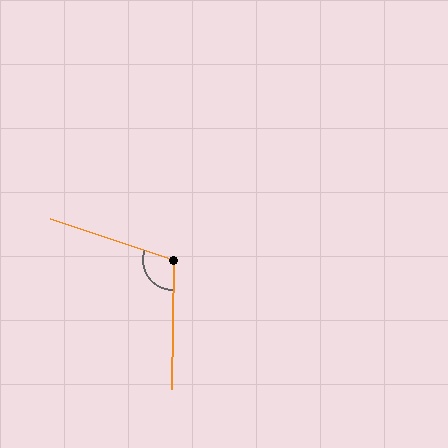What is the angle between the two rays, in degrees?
Approximately 108 degrees.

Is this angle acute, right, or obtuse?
It is obtuse.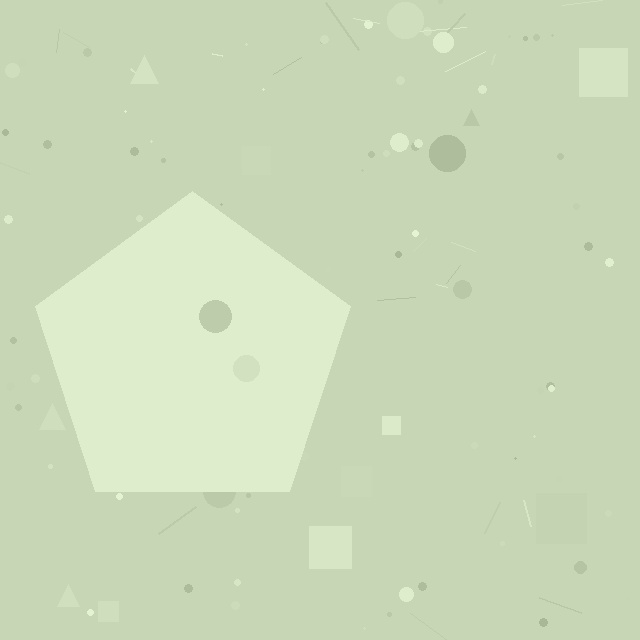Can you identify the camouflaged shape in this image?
The camouflaged shape is a pentagon.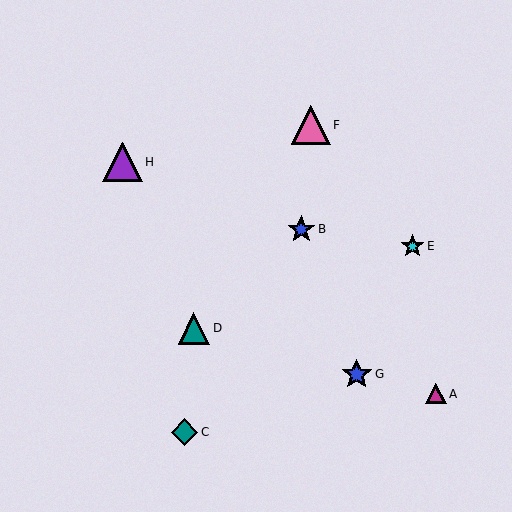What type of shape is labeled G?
Shape G is a blue star.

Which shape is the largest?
The purple triangle (labeled H) is the largest.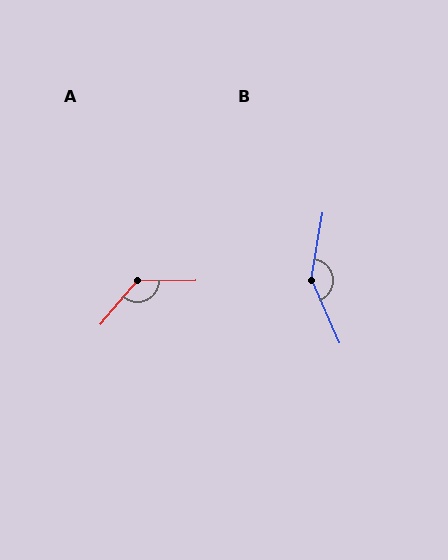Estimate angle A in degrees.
Approximately 131 degrees.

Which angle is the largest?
B, at approximately 147 degrees.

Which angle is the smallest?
A, at approximately 131 degrees.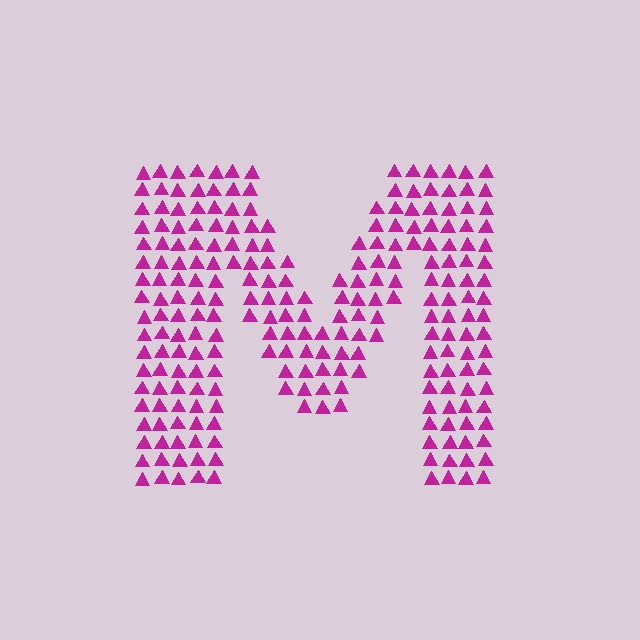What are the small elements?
The small elements are triangles.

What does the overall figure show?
The overall figure shows the letter M.